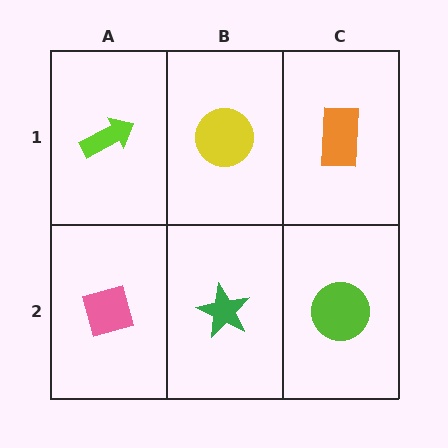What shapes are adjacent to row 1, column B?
A green star (row 2, column B), a lime arrow (row 1, column A), an orange rectangle (row 1, column C).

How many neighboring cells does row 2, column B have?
3.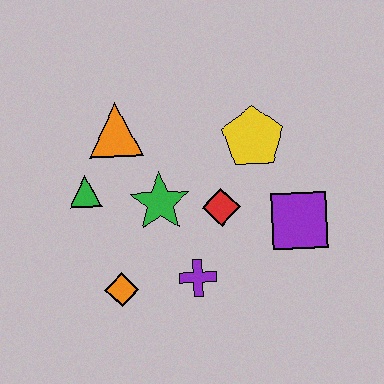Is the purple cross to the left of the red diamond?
Yes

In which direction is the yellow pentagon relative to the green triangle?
The yellow pentagon is to the right of the green triangle.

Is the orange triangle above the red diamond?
Yes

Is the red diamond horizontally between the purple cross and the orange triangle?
No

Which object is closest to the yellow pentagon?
The red diamond is closest to the yellow pentagon.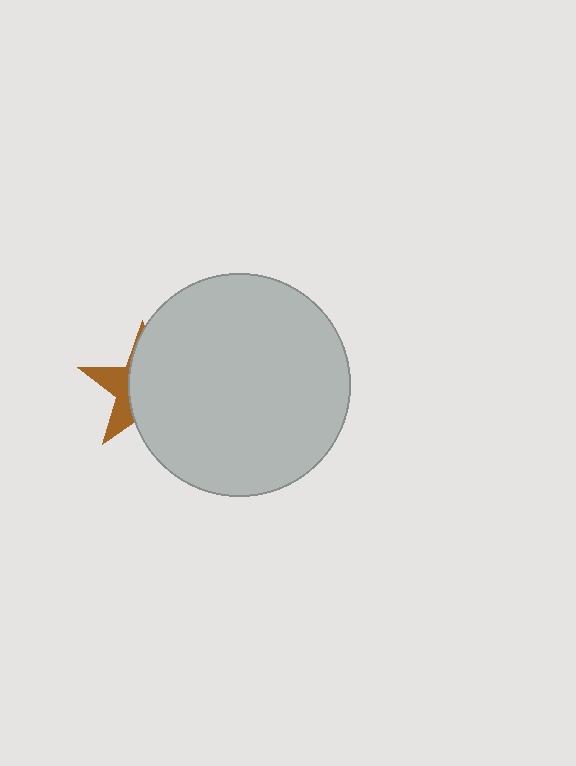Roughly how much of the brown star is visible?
A small part of it is visible (roughly 32%).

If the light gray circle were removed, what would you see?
You would see the complete brown star.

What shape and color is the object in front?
The object in front is a light gray circle.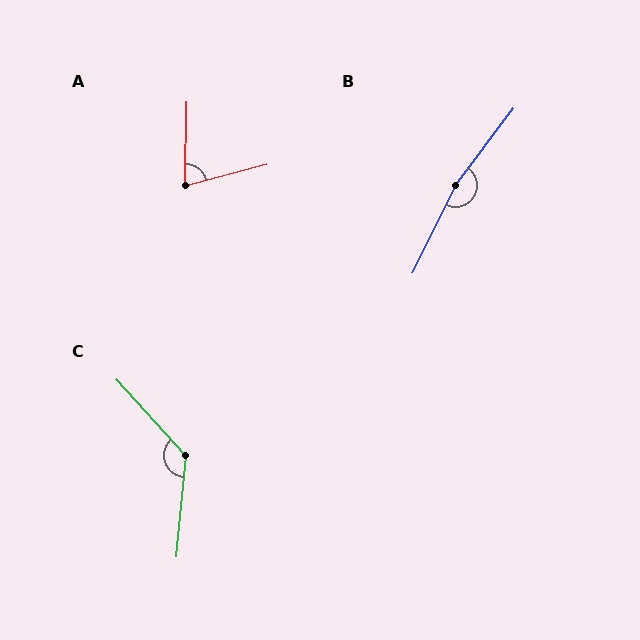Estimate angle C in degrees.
Approximately 133 degrees.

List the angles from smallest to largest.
A (75°), C (133°), B (169°).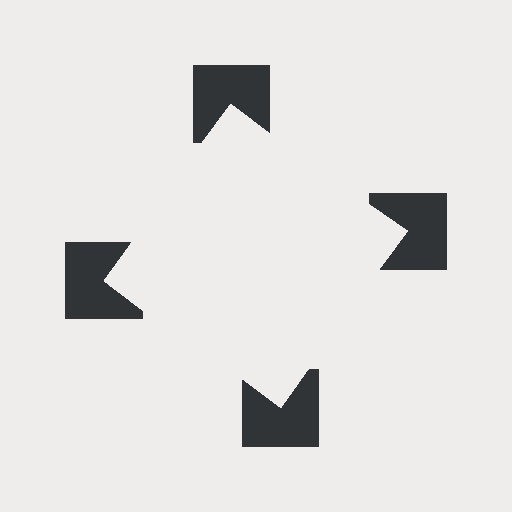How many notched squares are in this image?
There are 4 — one at each vertex of the illusory square.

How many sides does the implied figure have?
4 sides.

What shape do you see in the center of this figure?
An illusory square — its edges are inferred from the aligned wedge cuts in the notched squares, not physically drawn.